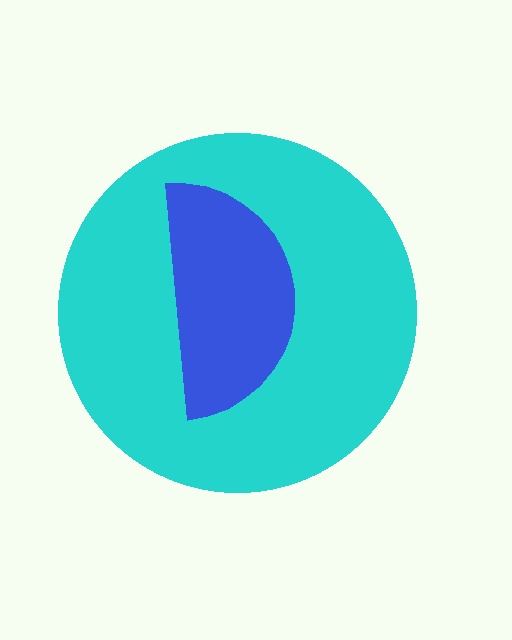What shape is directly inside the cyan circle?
The blue semicircle.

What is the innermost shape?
The blue semicircle.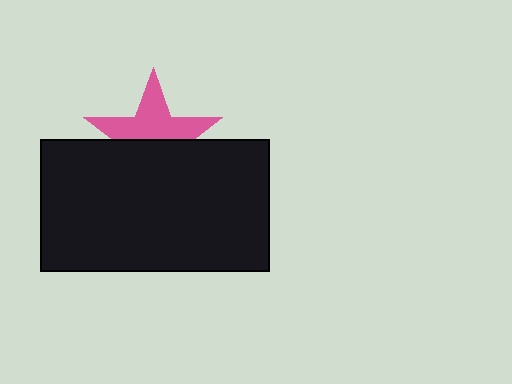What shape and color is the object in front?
The object in front is a black rectangle.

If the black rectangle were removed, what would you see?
You would see the complete pink star.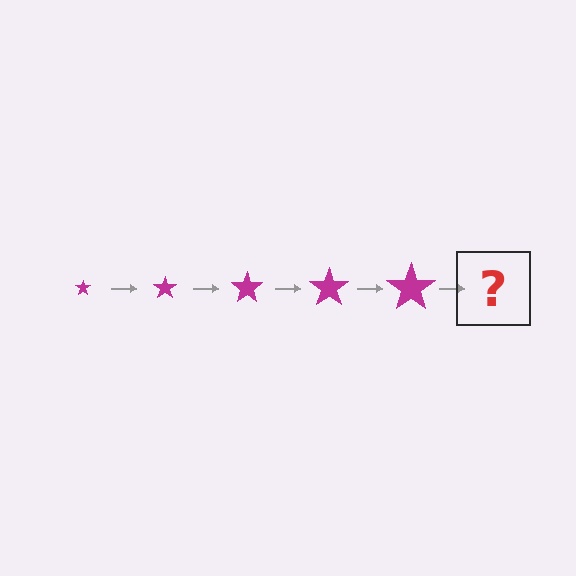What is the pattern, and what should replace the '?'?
The pattern is that the star gets progressively larger each step. The '?' should be a magenta star, larger than the previous one.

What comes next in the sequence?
The next element should be a magenta star, larger than the previous one.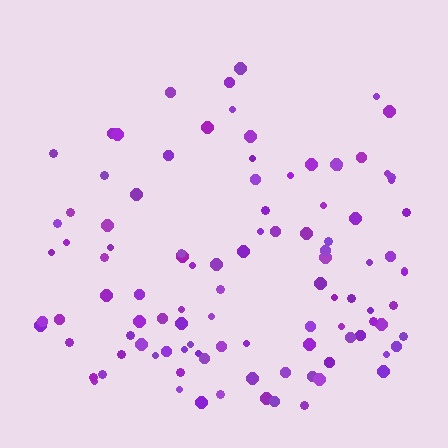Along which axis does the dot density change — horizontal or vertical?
Vertical.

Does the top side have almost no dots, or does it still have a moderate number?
Still a moderate number, just noticeably fewer than the bottom.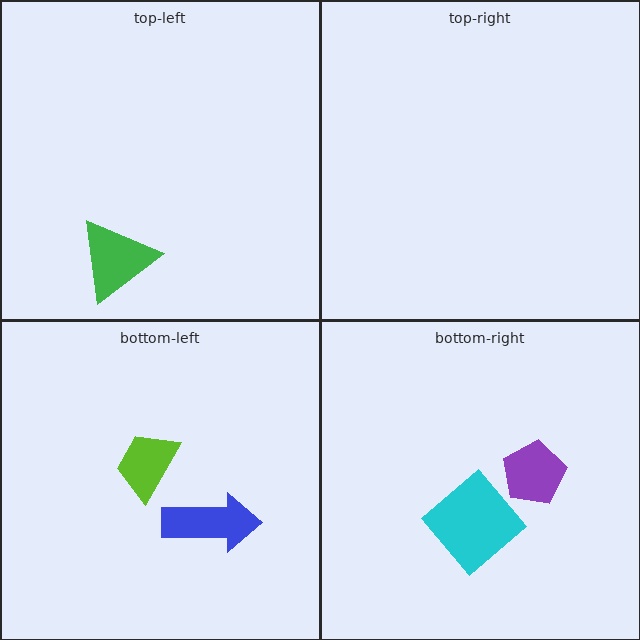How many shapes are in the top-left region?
1.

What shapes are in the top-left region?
The green triangle.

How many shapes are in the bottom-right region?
2.